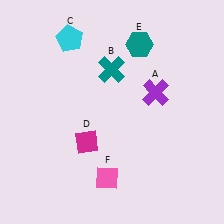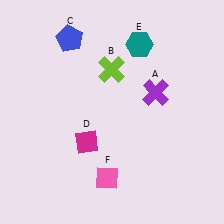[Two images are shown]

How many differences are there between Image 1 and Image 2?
There are 2 differences between the two images.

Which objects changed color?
B changed from teal to lime. C changed from cyan to blue.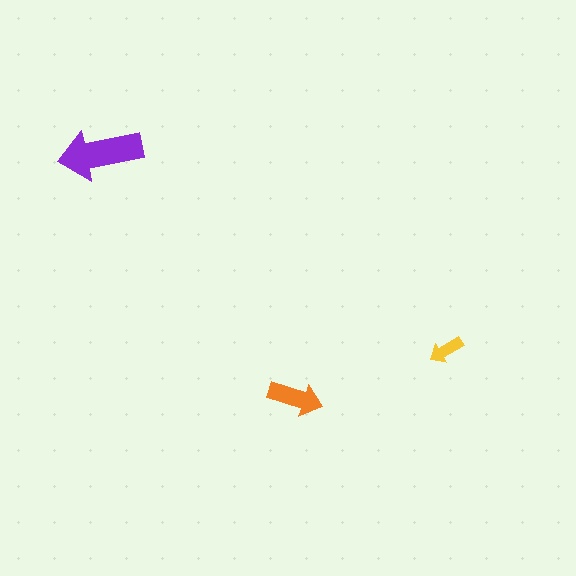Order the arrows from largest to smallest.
the purple one, the orange one, the yellow one.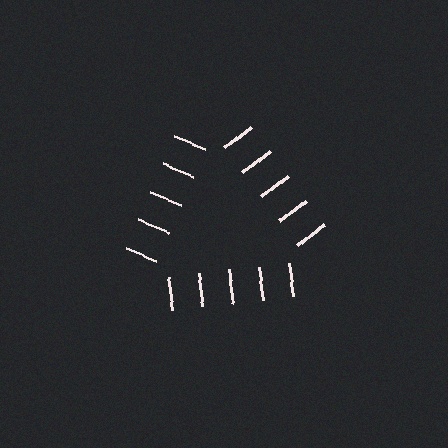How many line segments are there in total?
15 — 5 along each of the 3 edges.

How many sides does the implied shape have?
3 sides — the line-ends trace a triangle.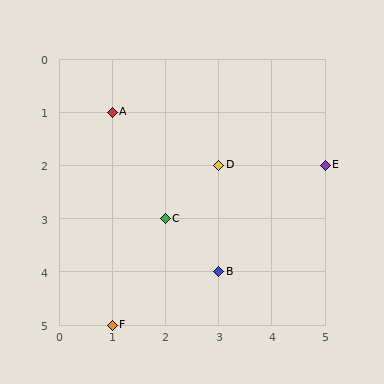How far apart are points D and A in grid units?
Points D and A are 2 columns and 1 row apart (about 2.2 grid units diagonally).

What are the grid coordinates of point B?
Point B is at grid coordinates (3, 4).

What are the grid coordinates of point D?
Point D is at grid coordinates (3, 2).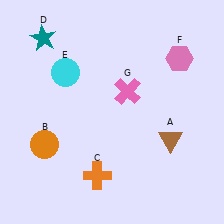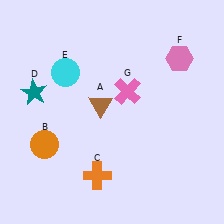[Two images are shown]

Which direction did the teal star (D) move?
The teal star (D) moved down.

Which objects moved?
The objects that moved are: the brown triangle (A), the teal star (D).